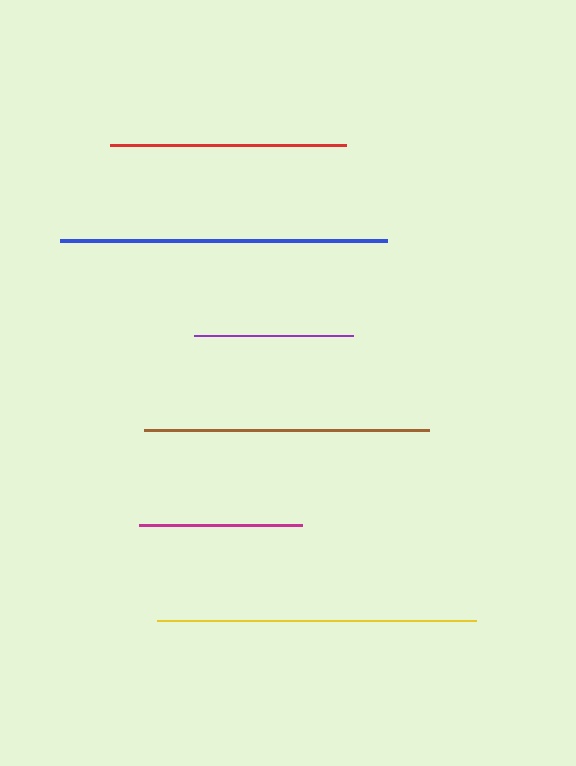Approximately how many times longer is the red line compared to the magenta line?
The red line is approximately 1.4 times the length of the magenta line.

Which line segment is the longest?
The blue line is the longest at approximately 326 pixels.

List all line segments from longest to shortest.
From longest to shortest: blue, yellow, brown, red, magenta, purple.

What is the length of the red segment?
The red segment is approximately 236 pixels long.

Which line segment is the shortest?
The purple line is the shortest at approximately 159 pixels.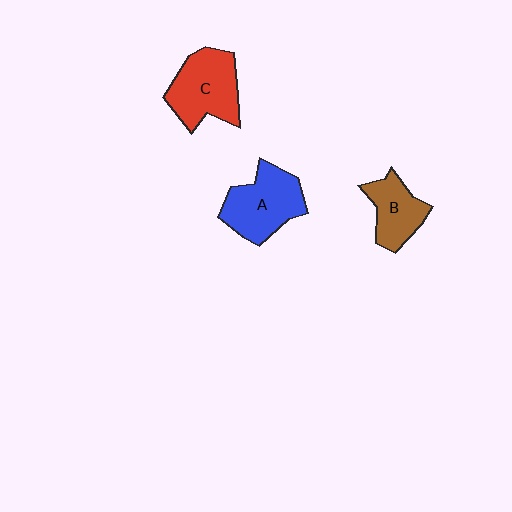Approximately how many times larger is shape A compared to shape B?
Approximately 1.4 times.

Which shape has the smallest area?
Shape B (brown).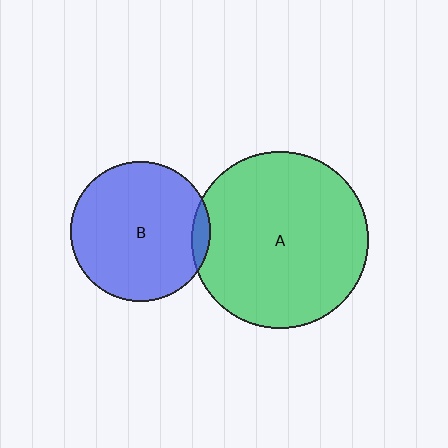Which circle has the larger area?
Circle A (green).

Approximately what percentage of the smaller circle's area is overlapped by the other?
Approximately 5%.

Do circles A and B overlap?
Yes.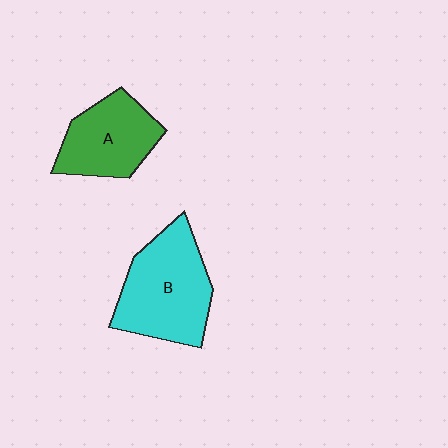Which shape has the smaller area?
Shape A (green).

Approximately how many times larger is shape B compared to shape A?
Approximately 1.3 times.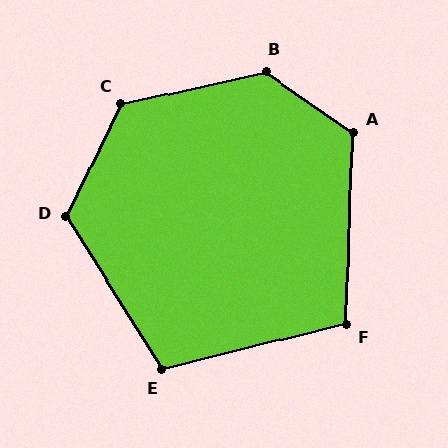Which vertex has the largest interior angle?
B, at approximately 132 degrees.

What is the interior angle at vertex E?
Approximately 108 degrees (obtuse).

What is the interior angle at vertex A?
Approximately 123 degrees (obtuse).